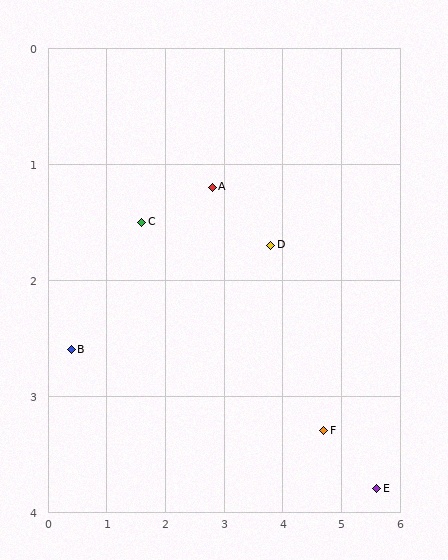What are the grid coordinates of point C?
Point C is at approximately (1.6, 1.5).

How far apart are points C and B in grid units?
Points C and B are about 1.6 grid units apart.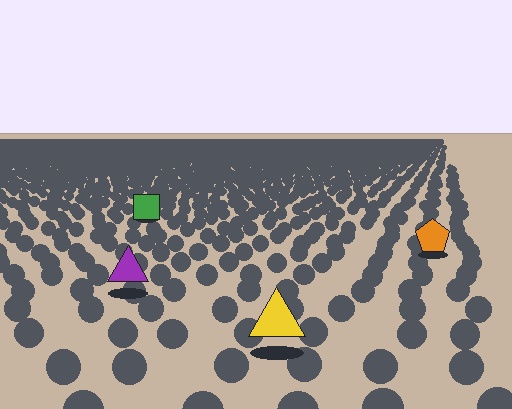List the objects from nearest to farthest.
From nearest to farthest: the yellow triangle, the purple triangle, the orange pentagon, the green square.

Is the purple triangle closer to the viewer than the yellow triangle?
No. The yellow triangle is closer — you can tell from the texture gradient: the ground texture is coarser near it.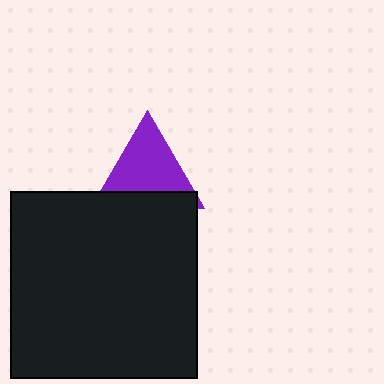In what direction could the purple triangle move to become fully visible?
The purple triangle could move up. That would shift it out from behind the black square entirely.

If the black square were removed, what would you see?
You would see the complete purple triangle.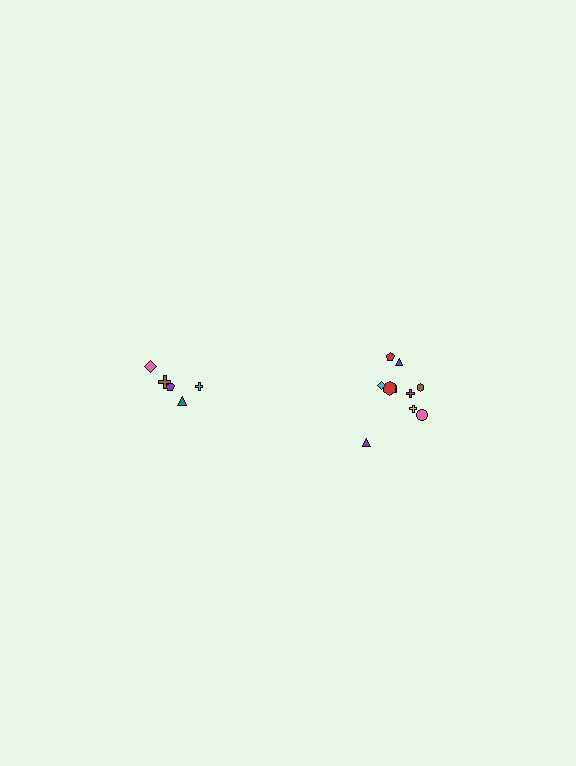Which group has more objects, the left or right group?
The right group.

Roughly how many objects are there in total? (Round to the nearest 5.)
Roughly 15 objects in total.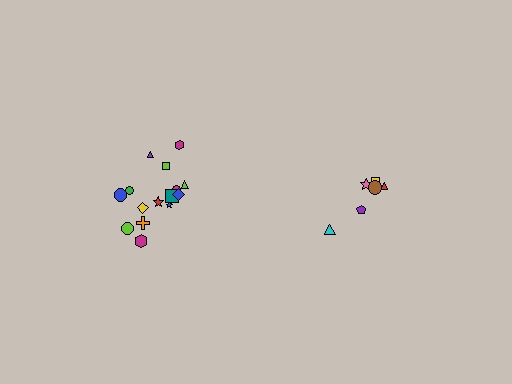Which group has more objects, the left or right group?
The left group.